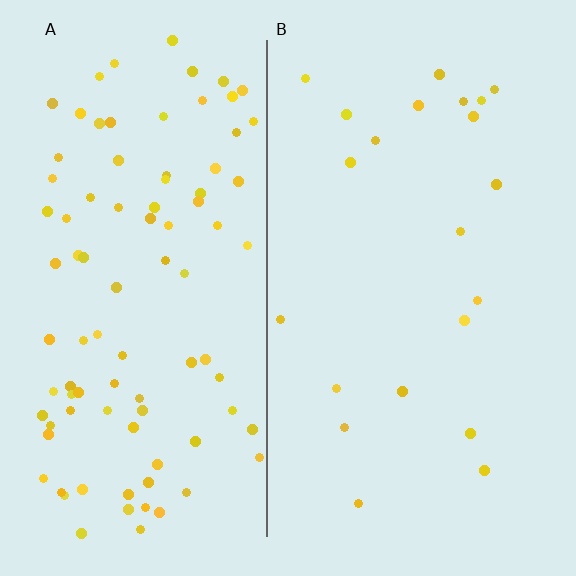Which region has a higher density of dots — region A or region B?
A (the left).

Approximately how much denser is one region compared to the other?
Approximately 4.4× — region A over region B.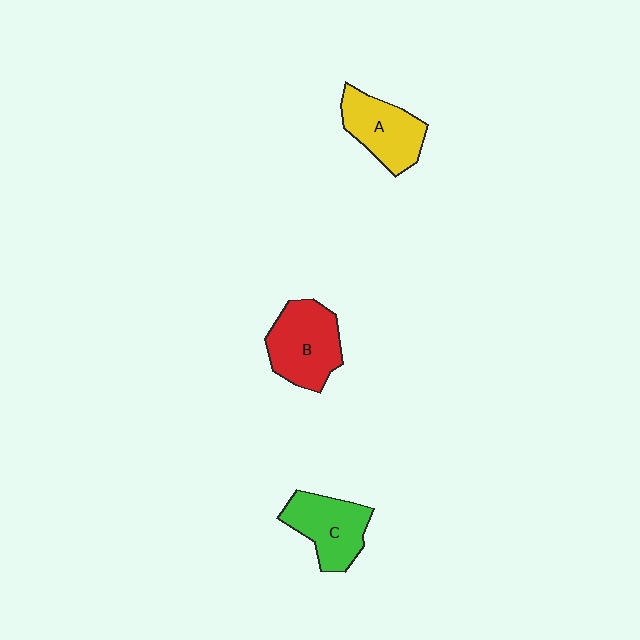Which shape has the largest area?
Shape B (red).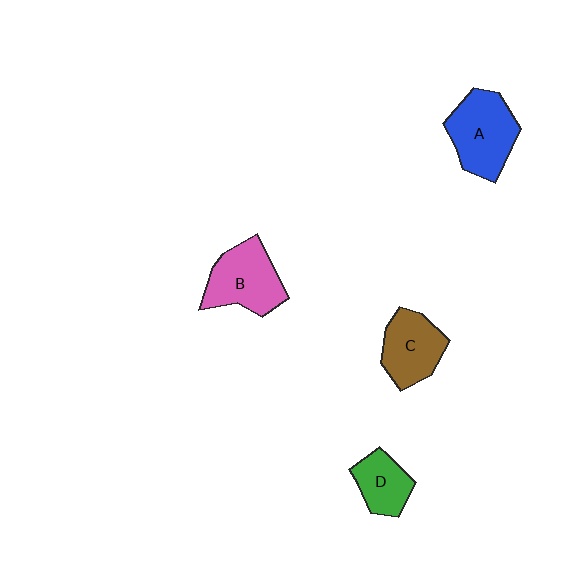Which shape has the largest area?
Shape A (blue).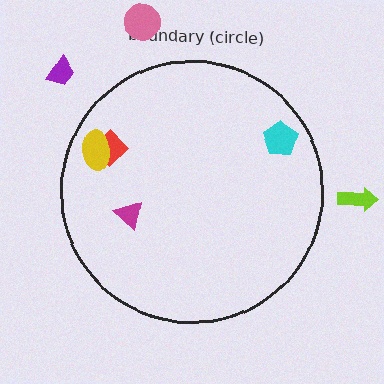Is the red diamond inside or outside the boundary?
Inside.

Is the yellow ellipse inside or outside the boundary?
Inside.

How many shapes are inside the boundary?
4 inside, 3 outside.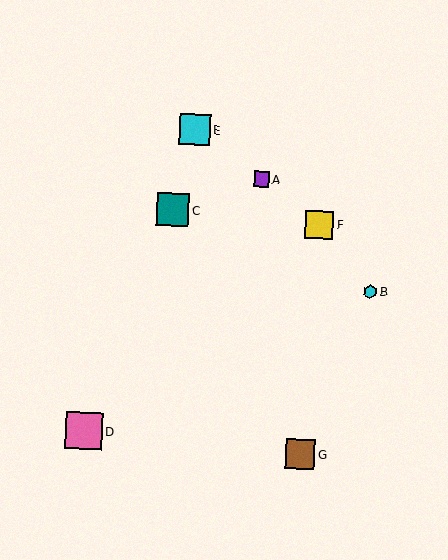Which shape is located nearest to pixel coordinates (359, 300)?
The cyan hexagon (labeled B) at (370, 291) is nearest to that location.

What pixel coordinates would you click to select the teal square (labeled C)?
Click at (173, 210) to select the teal square C.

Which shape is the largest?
The pink square (labeled D) is the largest.